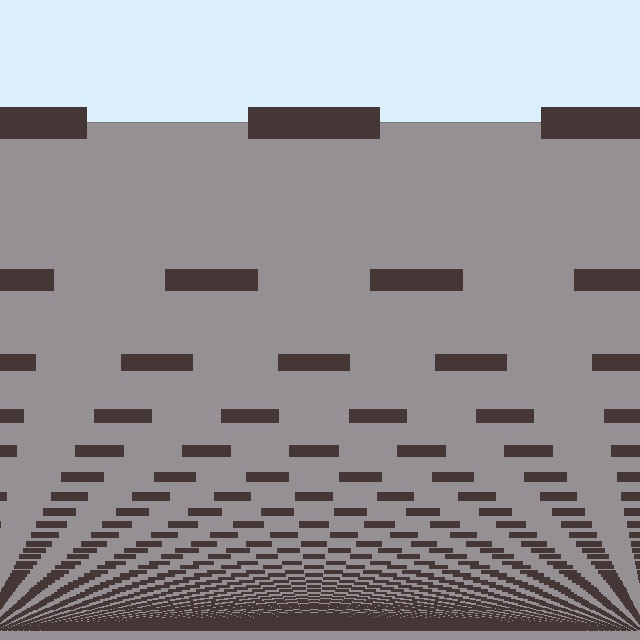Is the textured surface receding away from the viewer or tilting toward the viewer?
The surface appears to tilt toward the viewer. Texture elements get larger and sparser toward the top.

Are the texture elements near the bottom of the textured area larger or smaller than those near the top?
Smaller. The gradient is inverted — elements near the bottom are smaller and denser.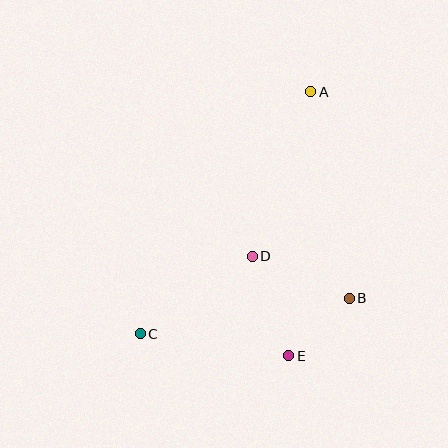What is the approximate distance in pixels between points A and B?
The distance between A and B is approximately 210 pixels.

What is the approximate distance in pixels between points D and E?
The distance between D and E is approximately 106 pixels.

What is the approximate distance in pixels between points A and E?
The distance between A and E is approximately 265 pixels.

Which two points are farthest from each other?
Points A and C are farthest from each other.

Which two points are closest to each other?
Points B and E are closest to each other.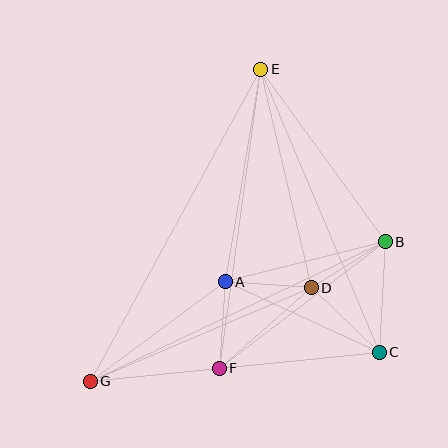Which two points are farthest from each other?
Points E and G are farthest from each other.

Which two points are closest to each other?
Points A and D are closest to each other.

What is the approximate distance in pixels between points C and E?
The distance between C and E is approximately 307 pixels.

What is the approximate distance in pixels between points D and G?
The distance between D and G is approximately 240 pixels.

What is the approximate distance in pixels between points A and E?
The distance between A and E is approximately 215 pixels.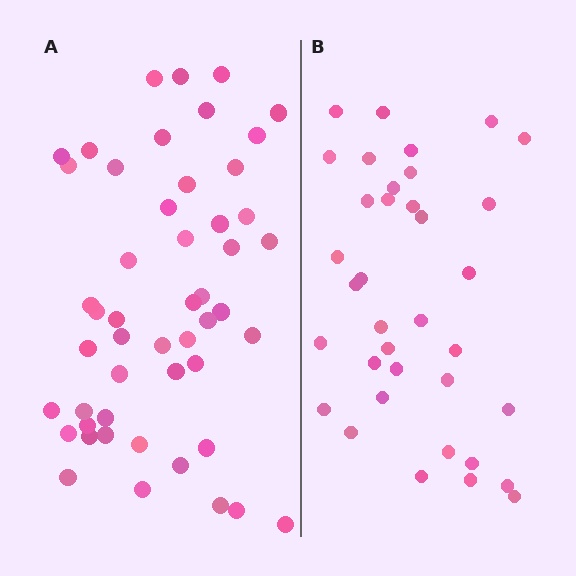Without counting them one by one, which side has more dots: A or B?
Region A (the left region) has more dots.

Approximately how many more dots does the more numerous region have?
Region A has approximately 15 more dots than region B.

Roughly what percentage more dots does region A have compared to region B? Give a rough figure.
About 40% more.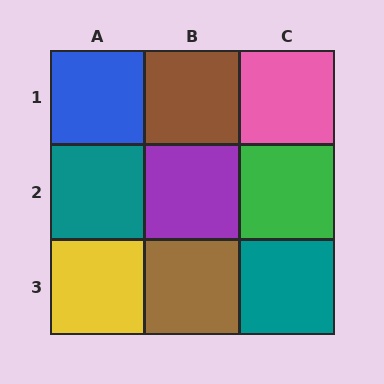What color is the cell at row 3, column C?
Teal.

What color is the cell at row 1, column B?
Brown.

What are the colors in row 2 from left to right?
Teal, purple, green.